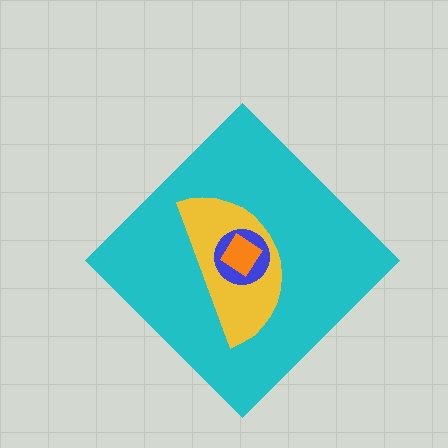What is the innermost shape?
The orange diamond.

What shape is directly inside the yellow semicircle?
The blue circle.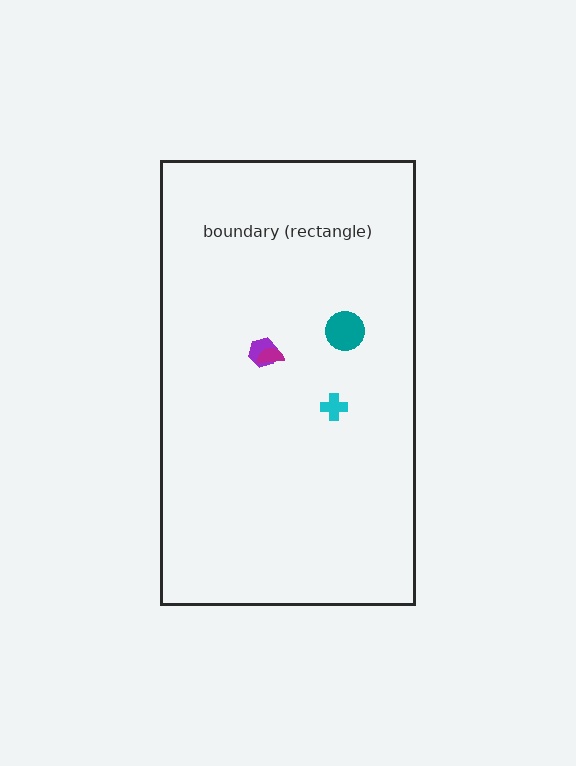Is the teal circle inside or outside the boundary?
Inside.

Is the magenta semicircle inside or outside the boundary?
Inside.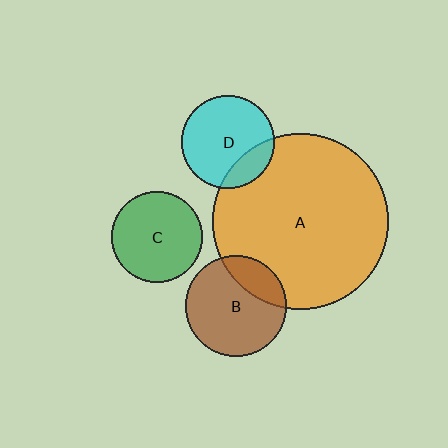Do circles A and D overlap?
Yes.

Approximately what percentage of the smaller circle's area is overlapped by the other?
Approximately 20%.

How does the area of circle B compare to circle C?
Approximately 1.2 times.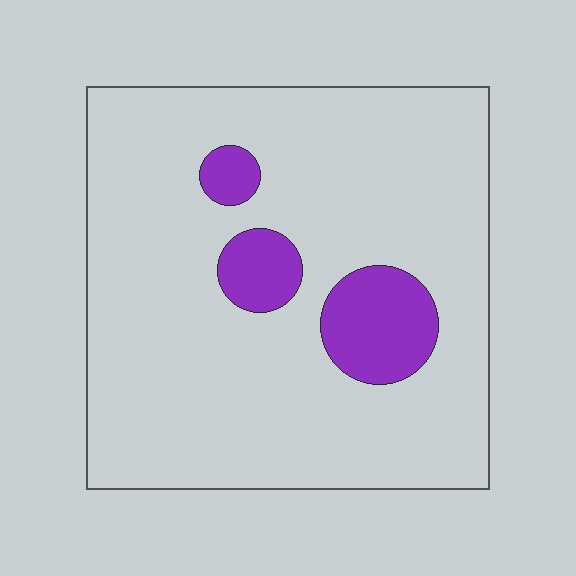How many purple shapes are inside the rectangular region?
3.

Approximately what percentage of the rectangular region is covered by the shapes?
Approximately 10%.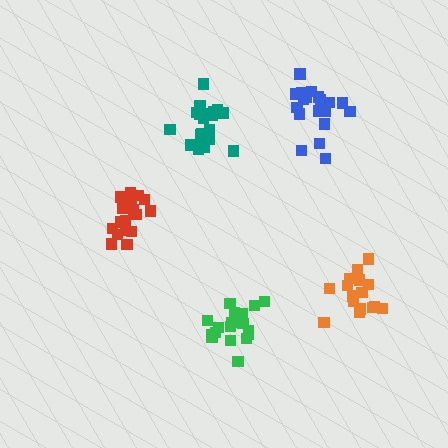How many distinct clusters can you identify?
There are 5 distinct clusters.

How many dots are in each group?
Group 1: 21 dots, Group 2: 18 dots, Group 3: 19 dots, Group 4: 16 dots, Group 5: 21 dots (95 total).